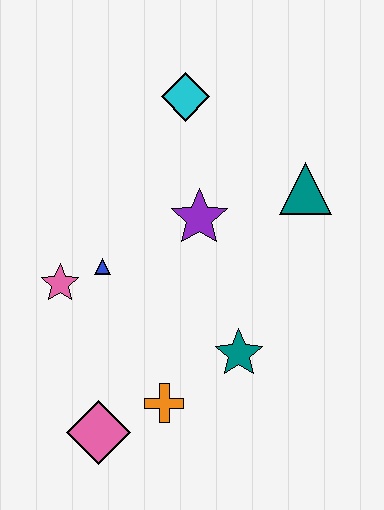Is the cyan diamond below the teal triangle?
No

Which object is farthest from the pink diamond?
The cyan diamond is farthest from the pink diamond.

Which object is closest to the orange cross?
The pink diamond is closest to the orange cross.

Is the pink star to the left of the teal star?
Yes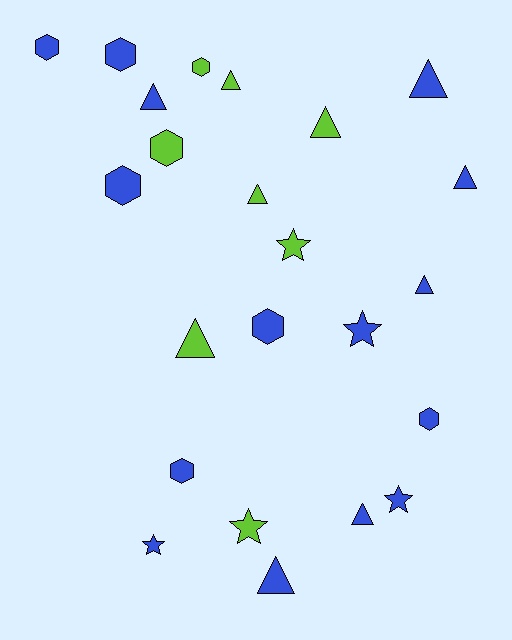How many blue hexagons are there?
There are 6 blue hexagons.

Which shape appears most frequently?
Triangle, with 10 objects.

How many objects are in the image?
There are 23 objects.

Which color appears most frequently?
Blue, with 15 objects.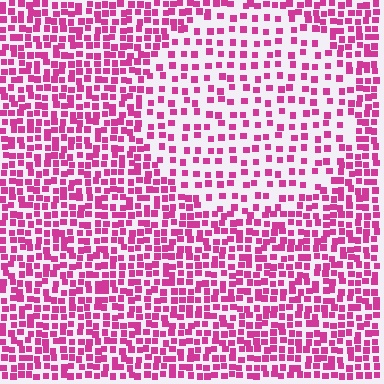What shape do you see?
I see a circle.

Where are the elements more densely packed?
The elements are more densely packed outside the circle boundary.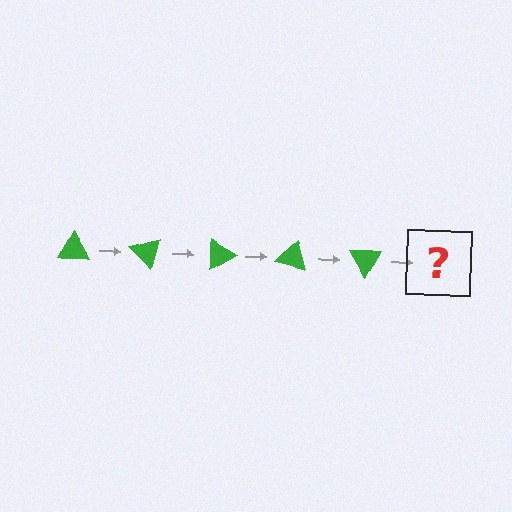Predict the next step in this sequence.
The next step is a green triangle rotated 225 degrees.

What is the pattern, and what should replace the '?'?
The pattern is that the triangle rotates 45 degrees each step. The '?' should be a green triangle rotated 225 degrees.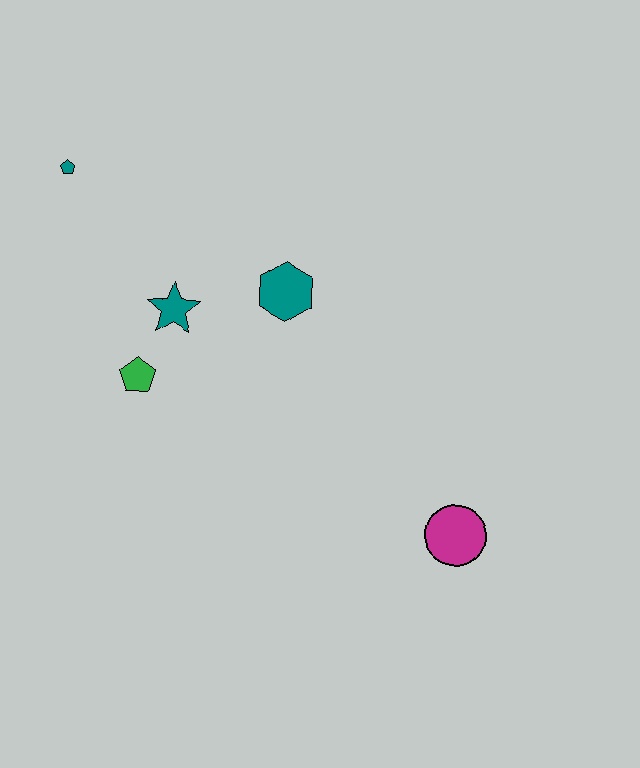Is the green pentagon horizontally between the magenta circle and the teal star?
No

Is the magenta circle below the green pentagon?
Yes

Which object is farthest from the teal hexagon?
The magenta circle is farthest from the teal hexagon.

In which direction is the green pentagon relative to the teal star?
The green pentagon is below the teal star.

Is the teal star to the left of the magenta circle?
Yes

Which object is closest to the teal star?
The green pentagon is closest to the teal star.